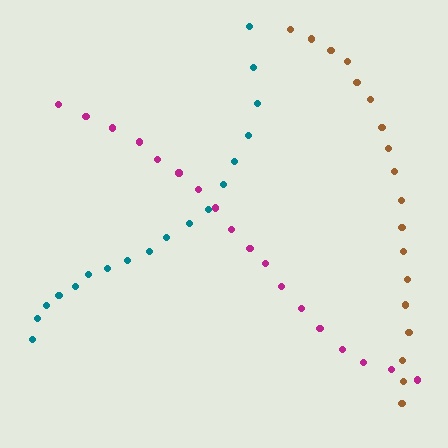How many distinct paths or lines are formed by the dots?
There are 3 distinct paths.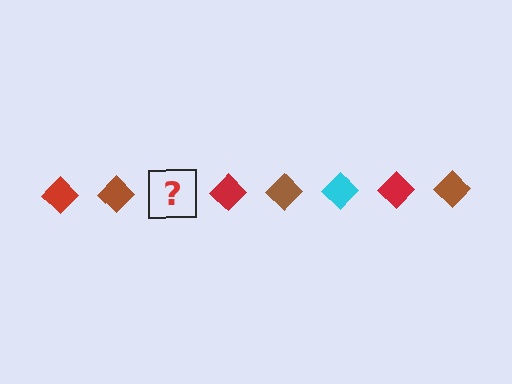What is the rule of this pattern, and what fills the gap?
The rule is that the pattern cycles through red, brown, cyan diamonds. The gap should be filled with a cyan diamond.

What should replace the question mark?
The question mark should be replaced with a cyan diamond.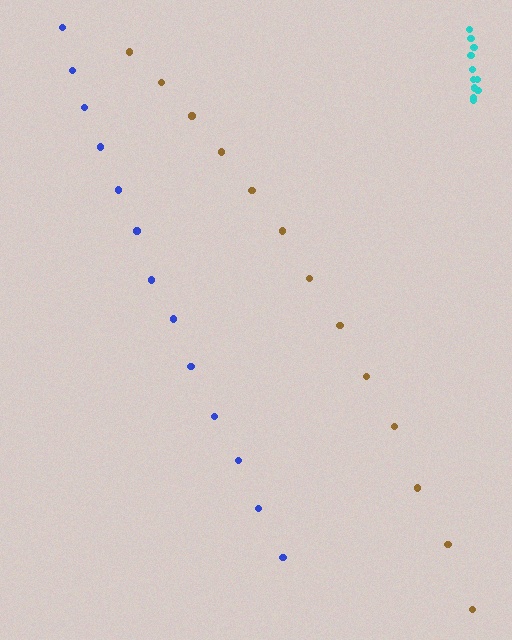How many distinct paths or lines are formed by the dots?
There are 3 distinct paths.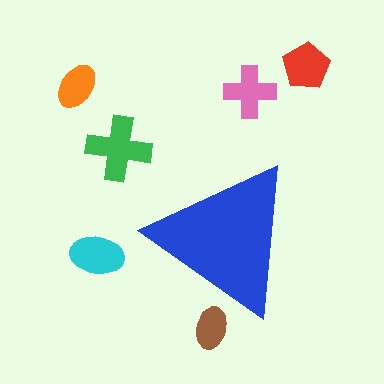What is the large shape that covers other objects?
A blue triangle.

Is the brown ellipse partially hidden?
Yes, the brown ellipse is partially hidden behind the blue triangle.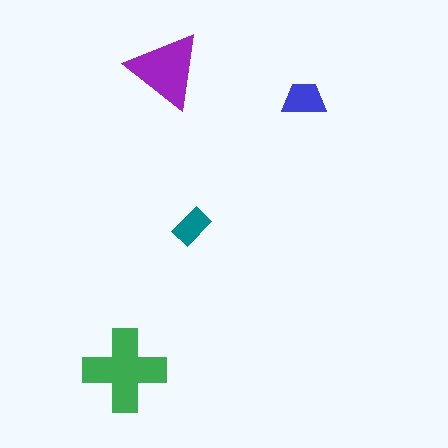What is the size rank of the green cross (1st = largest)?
1st.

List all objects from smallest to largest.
The teal rectangle, the blue trapezoid, the purple triangle, the green cross.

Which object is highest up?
The purple triangle is topmost.